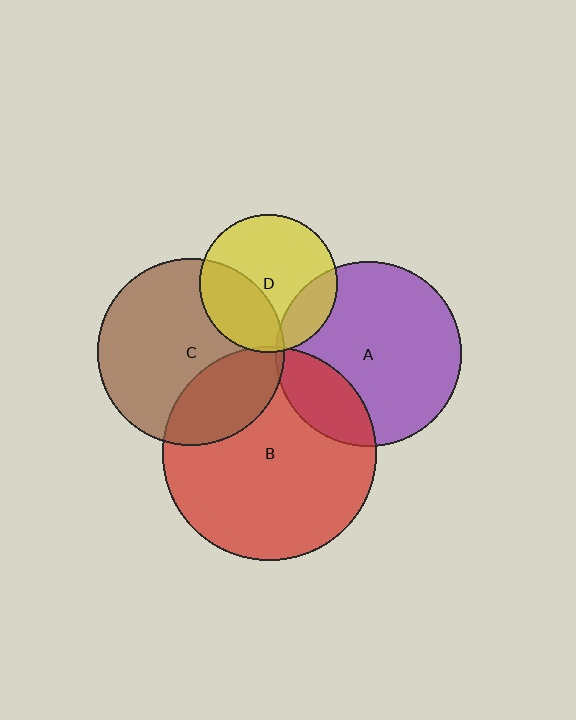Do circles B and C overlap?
Yes.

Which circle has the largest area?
Circle B (red).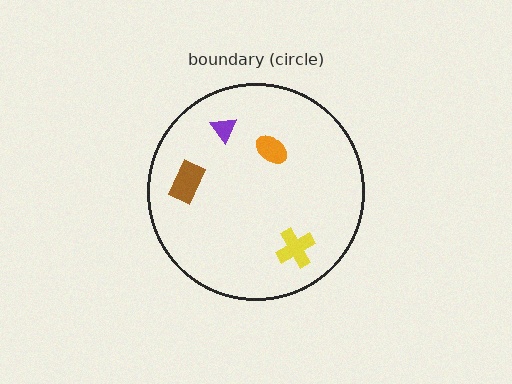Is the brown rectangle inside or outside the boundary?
Inside.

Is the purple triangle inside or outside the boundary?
Inside.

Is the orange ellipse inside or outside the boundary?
Inside.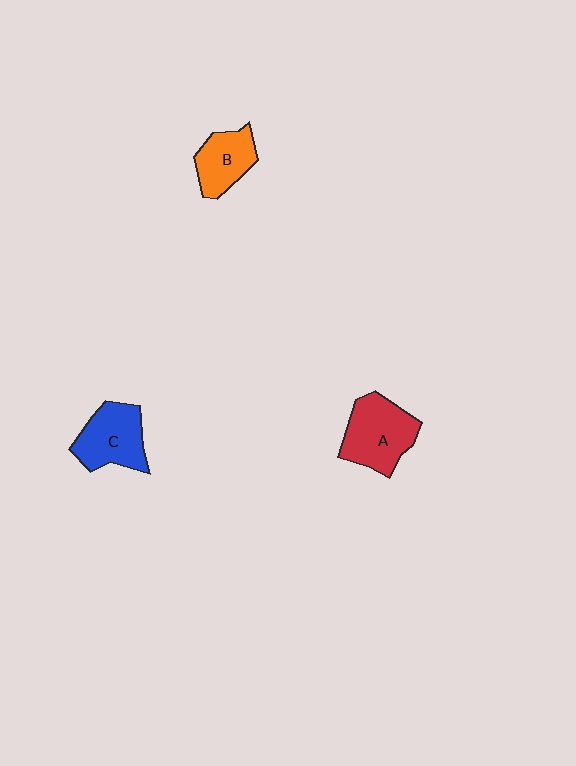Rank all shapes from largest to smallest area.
From largest to smallest: A (red), C (blue), B (orange).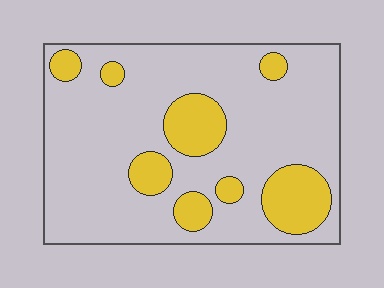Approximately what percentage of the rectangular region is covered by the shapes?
Approximately 20%.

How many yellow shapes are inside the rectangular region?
8.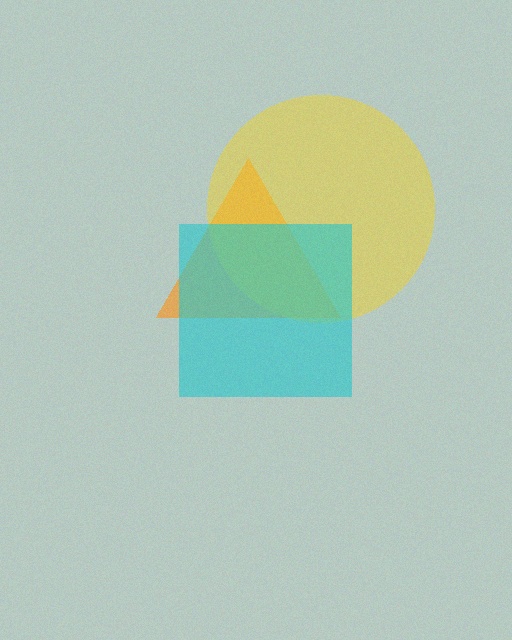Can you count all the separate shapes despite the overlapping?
Yes, there are 3 separate shapes.